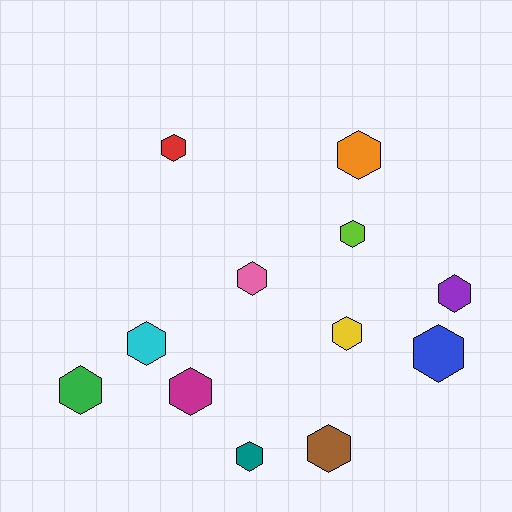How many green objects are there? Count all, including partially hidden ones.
There is 1 green object.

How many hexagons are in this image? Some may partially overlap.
There are 12 hexagons.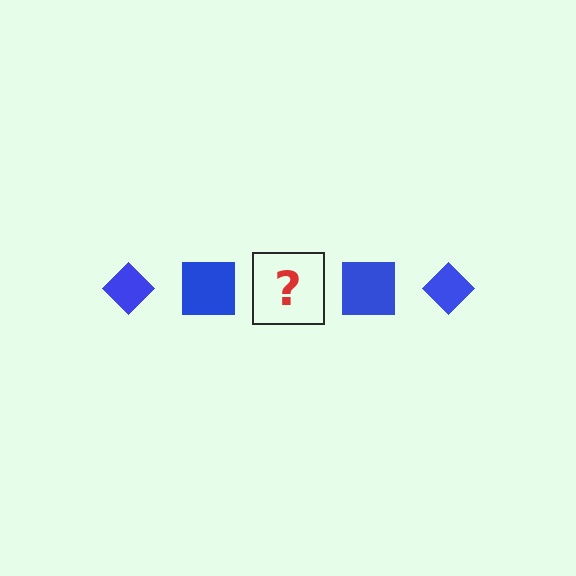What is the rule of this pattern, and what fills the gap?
The rule is that the pattern cycles through diamond, square shapes in blue. The gap should be filled with a blue diamond.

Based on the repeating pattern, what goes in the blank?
The blank should be a blue diamond.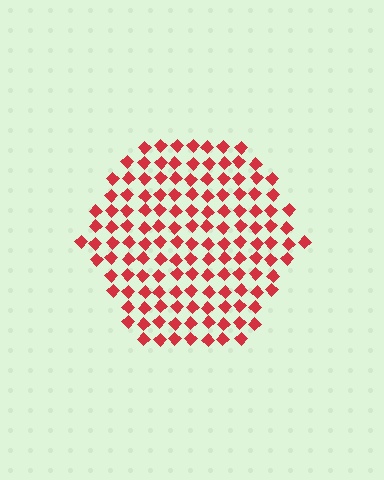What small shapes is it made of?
It is made of small diamonds.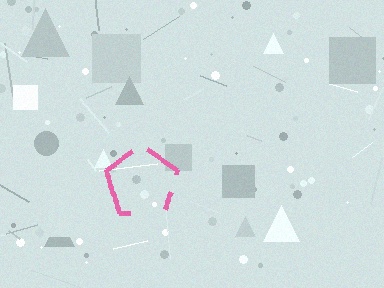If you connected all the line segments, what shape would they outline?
They would outline a pentagon.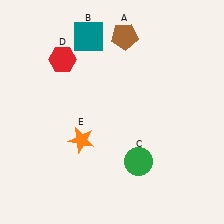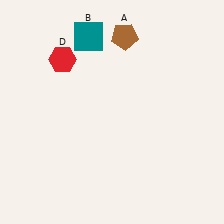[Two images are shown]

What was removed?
The orange star (E), the green circle (C) were removed in Image 2.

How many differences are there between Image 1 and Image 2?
There are 2 differences between the two images.